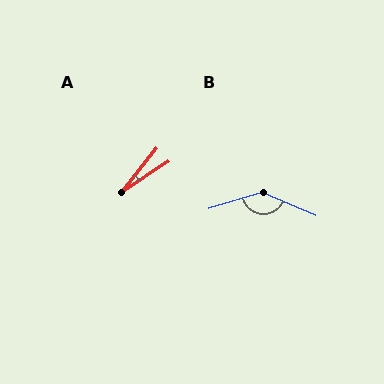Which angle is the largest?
B, at approximately 139 degrees.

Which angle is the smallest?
A, at approximately 17 degrees.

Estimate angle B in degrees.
Approximately 139 degrees.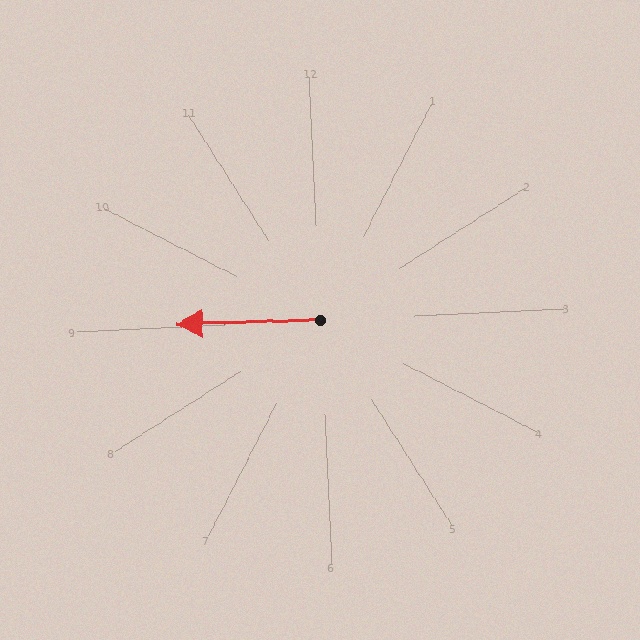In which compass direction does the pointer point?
West.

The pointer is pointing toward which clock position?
Roughly 9 o'clock.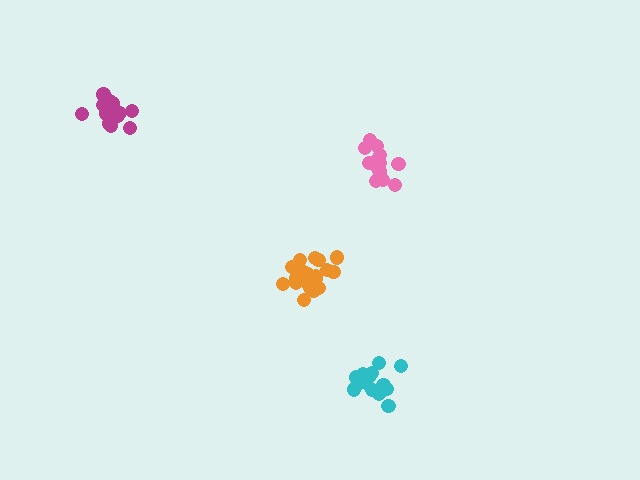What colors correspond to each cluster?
The clusters are colored: pink, magenta, orange, cyan.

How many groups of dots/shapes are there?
There are 4 groups.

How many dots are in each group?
Group 1: 15 dots, Group 2: 15 dots, Group 3: 20 dots, Group 4: 16 dots (66 total).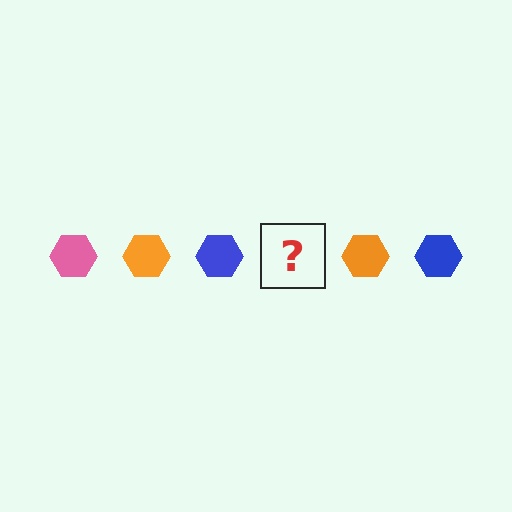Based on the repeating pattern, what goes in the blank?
The blank should be a pink hexagon.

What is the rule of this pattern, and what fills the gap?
The rule is that the pattern cycles through pink, orange, blue hexagons. The gap should be filled with a pink hexagon.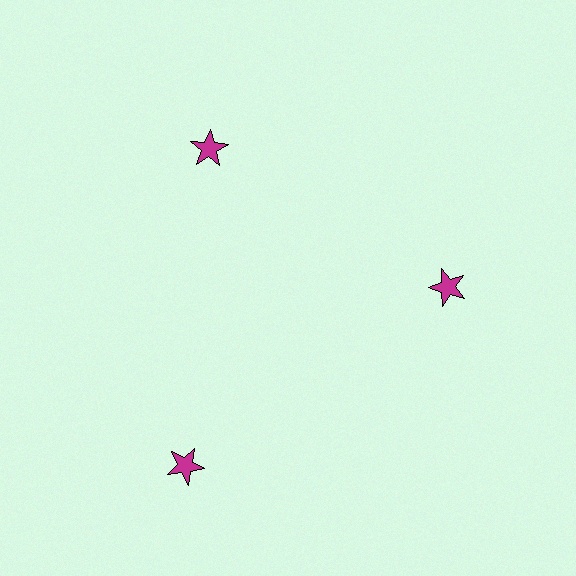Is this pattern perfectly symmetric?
No. The 3 magenta stars are arranged in a ring, but one element near the 7 o'clock position is pushed outward from the center, breaking the 3-fold rotational symmetry.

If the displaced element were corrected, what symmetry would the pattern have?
It would have 3-fold rotational symmetry — the pattern would map onto itself every 120 degrees.